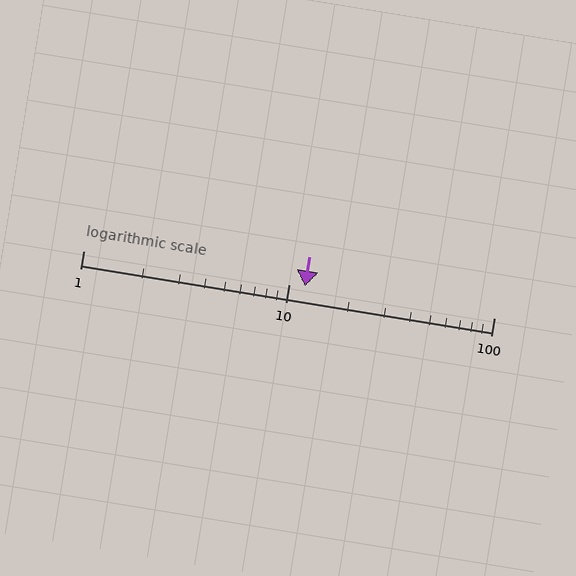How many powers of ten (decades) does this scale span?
The scale spans 2 decades, from 1 to 100.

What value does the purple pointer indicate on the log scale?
The pointer indicates approximately 12.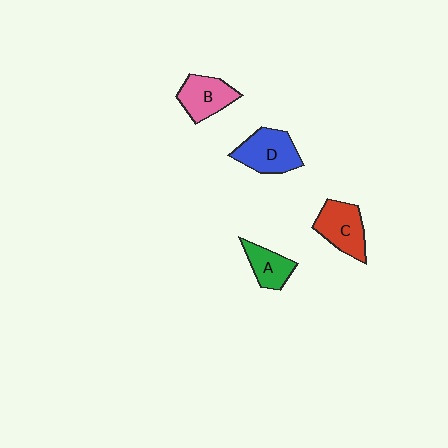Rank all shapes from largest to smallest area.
From largest to smallest: D (blue), C (red), B (pink), A (green).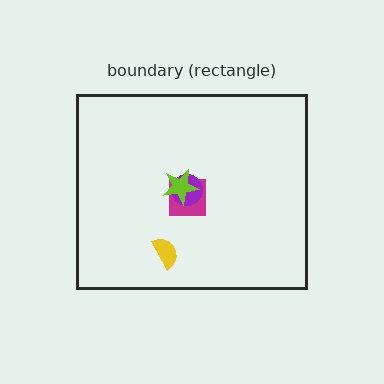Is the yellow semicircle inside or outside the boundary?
Inside.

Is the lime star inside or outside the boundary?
Inside.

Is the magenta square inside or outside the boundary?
Inside.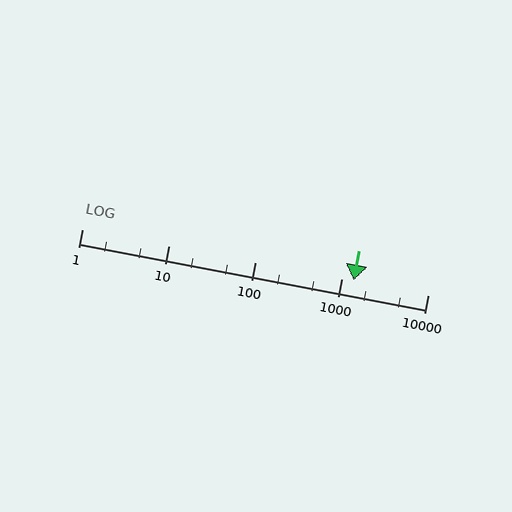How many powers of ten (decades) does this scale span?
The scale spans 4 decades, from 1 to 10000.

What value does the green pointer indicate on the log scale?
The pointer indicates approximately 1400.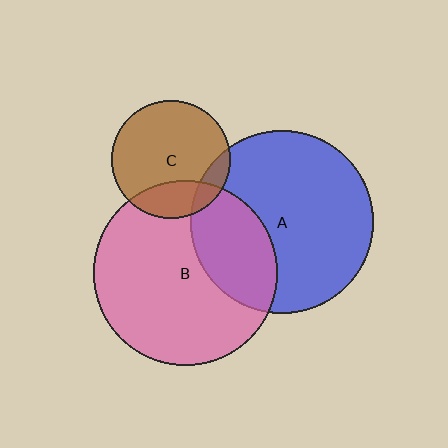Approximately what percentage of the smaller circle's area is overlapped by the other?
Approximately 10%.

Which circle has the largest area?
Circle B (pink).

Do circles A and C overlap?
Yes.